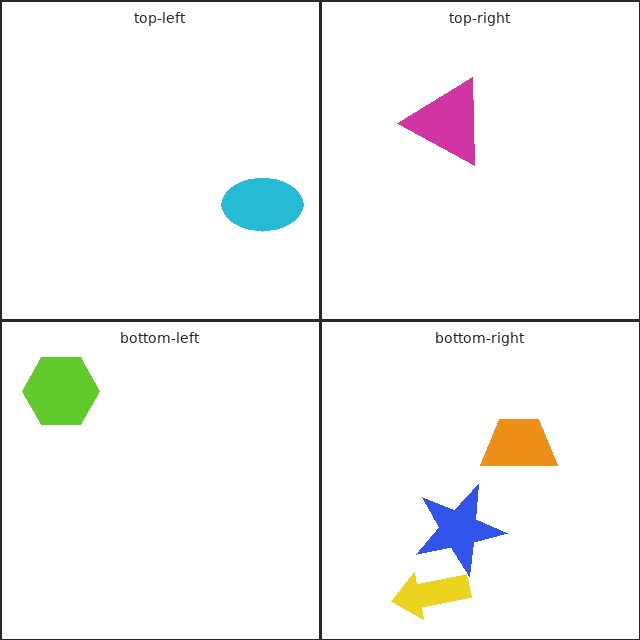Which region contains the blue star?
The bottom-right region.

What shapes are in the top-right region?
The magenta triangle.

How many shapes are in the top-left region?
1.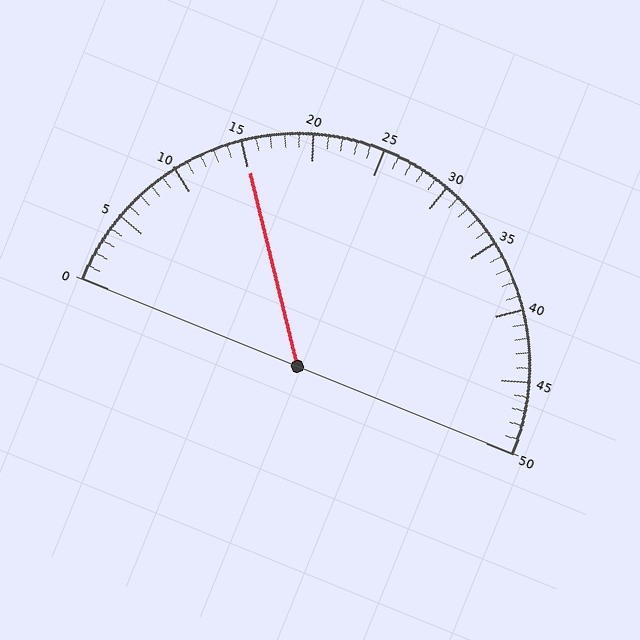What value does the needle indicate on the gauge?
The needle indicates approximately 15.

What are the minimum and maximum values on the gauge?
The gauge ranges from 0 to 50.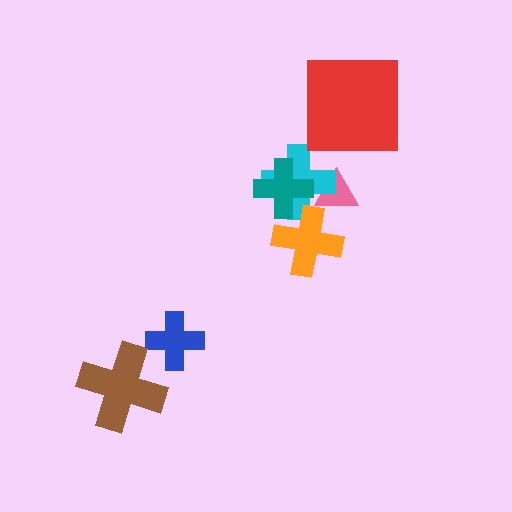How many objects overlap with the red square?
0 objects overlap with the red square.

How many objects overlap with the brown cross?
0 objects overlap with the brown cross.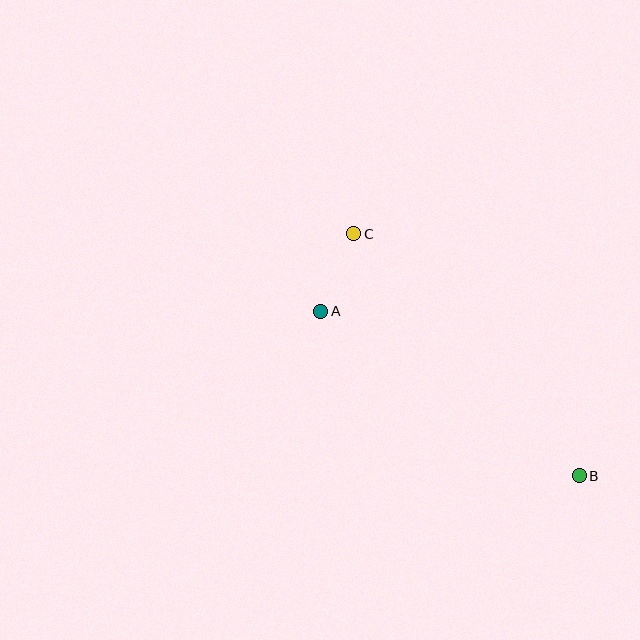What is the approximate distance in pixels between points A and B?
The distance between A and B is approximately 306 pixels.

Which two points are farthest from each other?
Points B and C are farthest from each other.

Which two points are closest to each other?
Points A and C are closest to each other.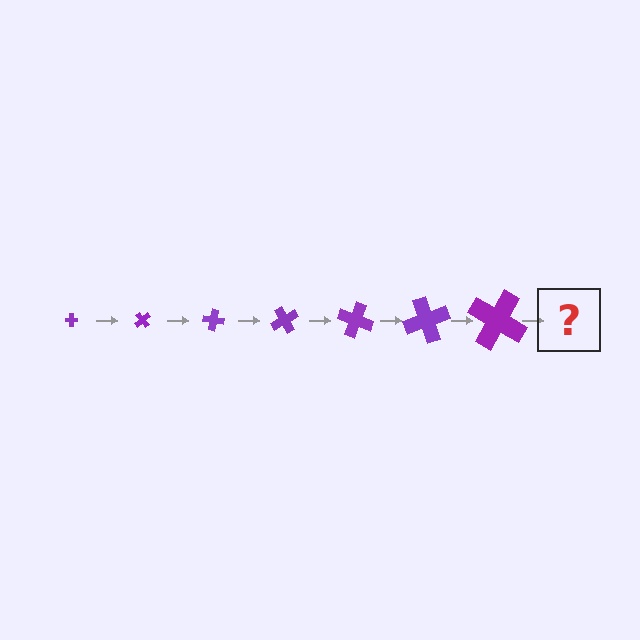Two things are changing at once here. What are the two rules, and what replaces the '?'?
The two rules are that the cross grows larger each step and it rotates 50 degrees each step. The '?' should be a cross, larger than the previous one and rotated 350 degrees from the start.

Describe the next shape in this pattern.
It should be a cross, larger than the previous one and rotated 350 degrees from the start.